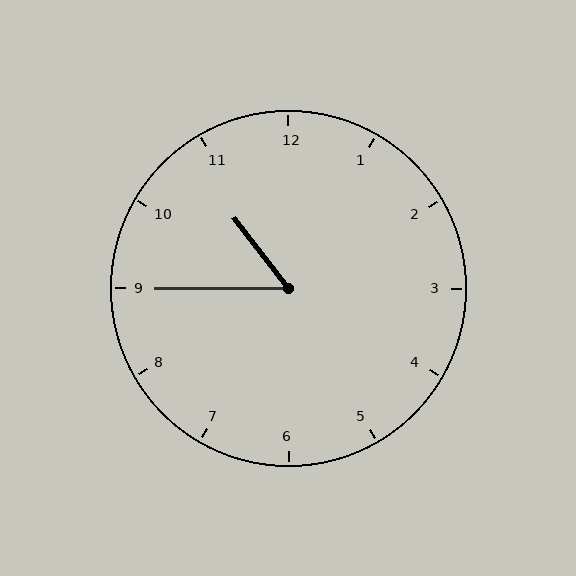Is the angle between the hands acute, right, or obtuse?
It is acute.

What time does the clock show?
10:45.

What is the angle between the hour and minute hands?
Approximately 52 degrees.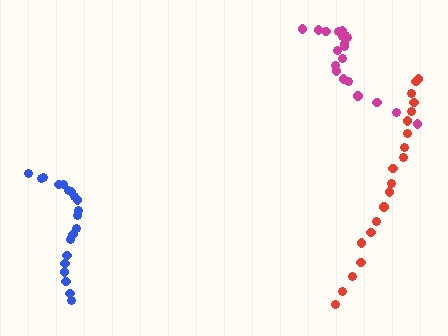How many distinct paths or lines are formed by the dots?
There are 3 distinct paths.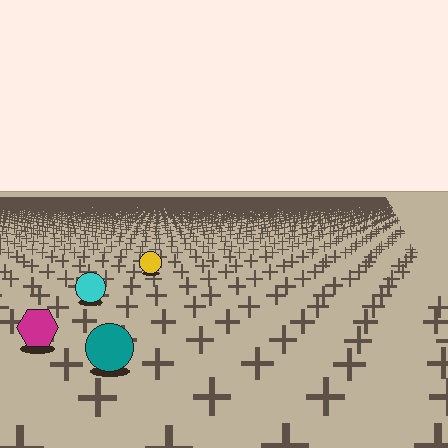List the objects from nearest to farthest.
From nearest to farthest: the teal circle, the magenta hexagon, the cyan circle, the yellow circle.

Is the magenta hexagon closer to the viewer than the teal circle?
No. The teal circle is closer — you can tell from the texture gradient: the ground texture is coarser near it.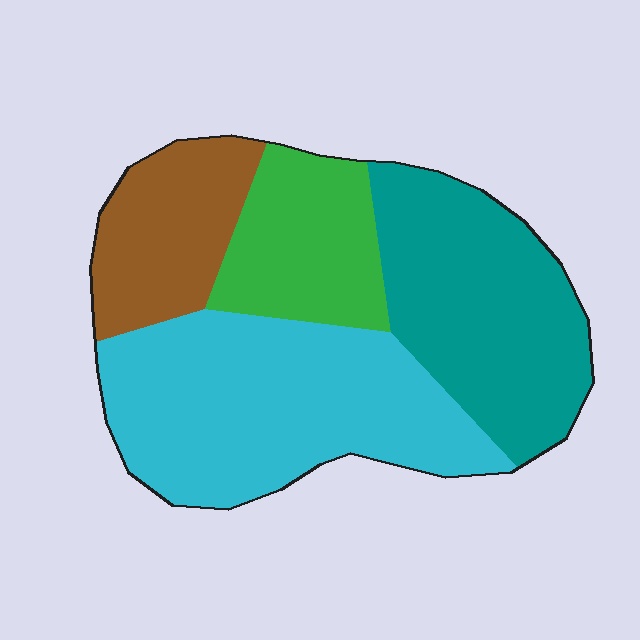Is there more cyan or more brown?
Cyan.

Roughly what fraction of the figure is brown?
Brown takes up about one sixth (1/6) of the figure.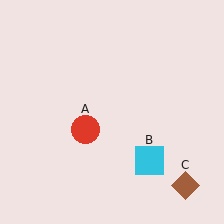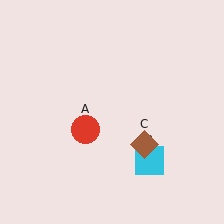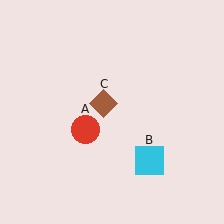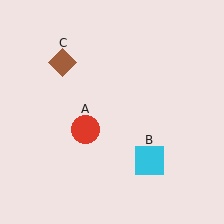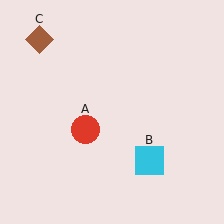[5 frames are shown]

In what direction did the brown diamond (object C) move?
The brown diamond (object C) moved up and to the left.